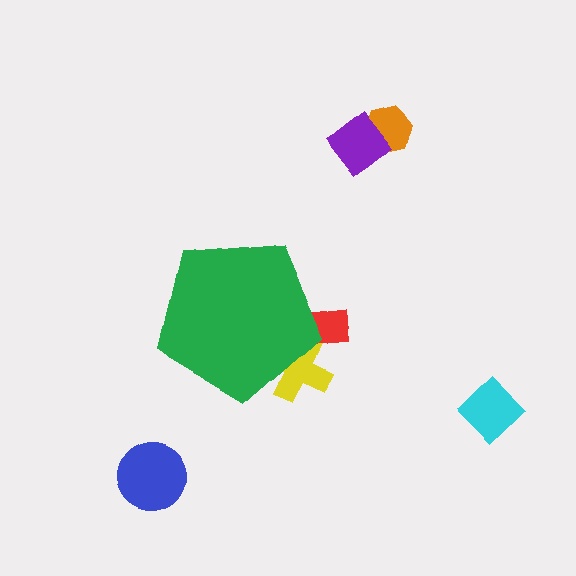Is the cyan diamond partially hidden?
No, the cyan diamond is fully visible.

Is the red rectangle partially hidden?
Yes, the red rectangle is partially hidden behind the green pentagon.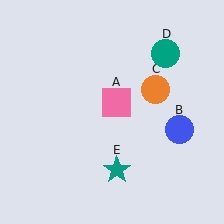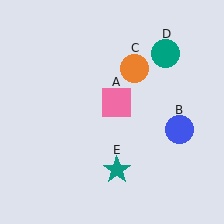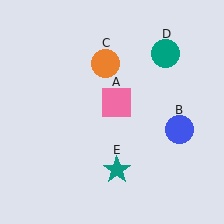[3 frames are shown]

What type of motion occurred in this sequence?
The orange circle (object C) rotated counterclockwise around the center of the scene.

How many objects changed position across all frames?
1 object changed position: orange circle (object C).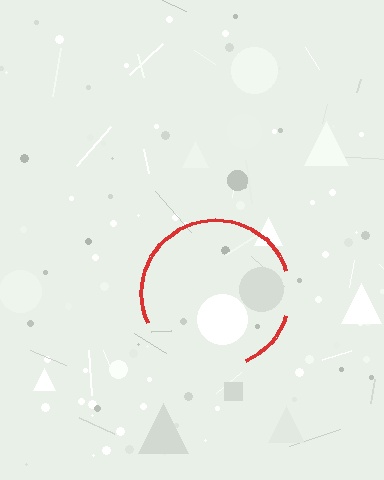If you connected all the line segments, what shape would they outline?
They would outline a circle.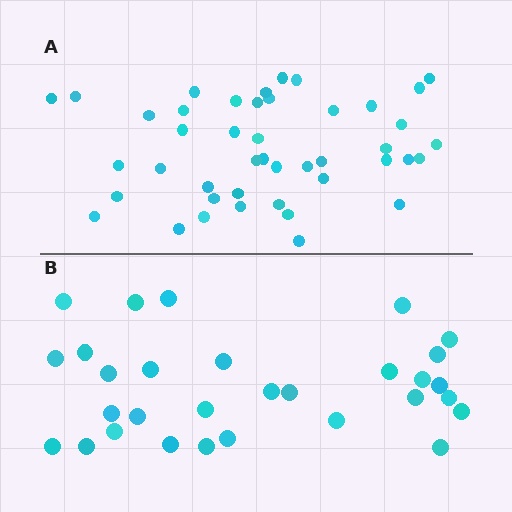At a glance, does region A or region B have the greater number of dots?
Region A (the top region) has more dots.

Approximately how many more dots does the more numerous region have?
Region A has approximately 15 more dots than region B.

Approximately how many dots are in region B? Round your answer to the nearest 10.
About 30 dots.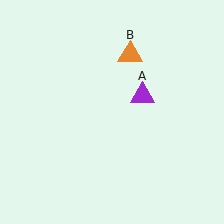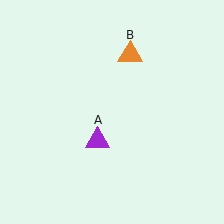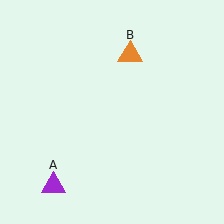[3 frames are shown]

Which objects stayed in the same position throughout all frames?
Orange triangle (object B) remained stationary.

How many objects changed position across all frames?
1 object changed position: purple triangle (object A).